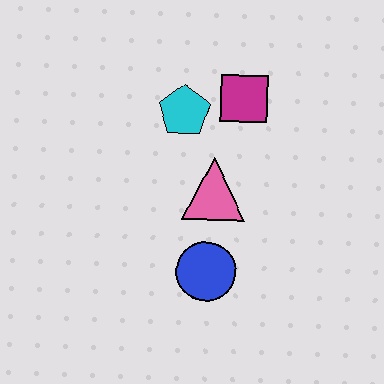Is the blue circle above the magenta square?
No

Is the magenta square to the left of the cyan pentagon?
No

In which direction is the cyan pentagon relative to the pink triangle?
The cyan pentagon is above the pink triangle.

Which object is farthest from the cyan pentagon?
The blue circle is farthest from the cyan pentagon.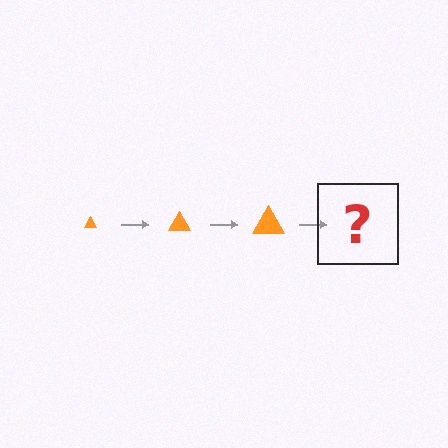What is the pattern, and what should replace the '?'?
The pattern is that the triangle gets progressively larger each step. The '?' should be an orange triangle, larger than the previous one.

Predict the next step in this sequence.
The next step is an orange triangle, larger than the previous one.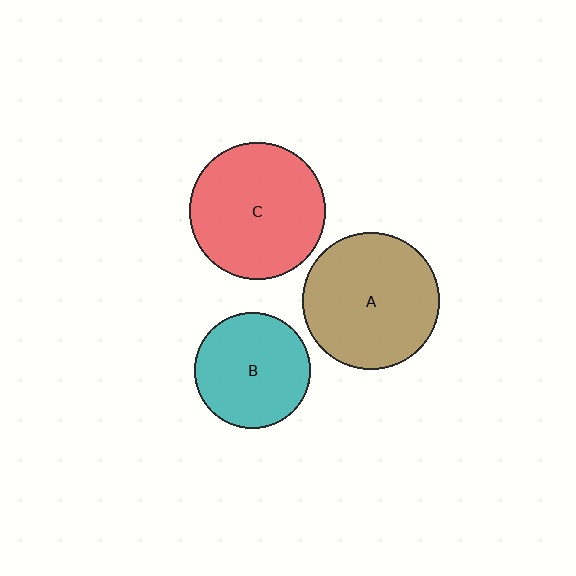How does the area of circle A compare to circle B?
Approximately 1.4 times.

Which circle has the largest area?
Circle C (red).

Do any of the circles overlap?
No, none of the circles overlap.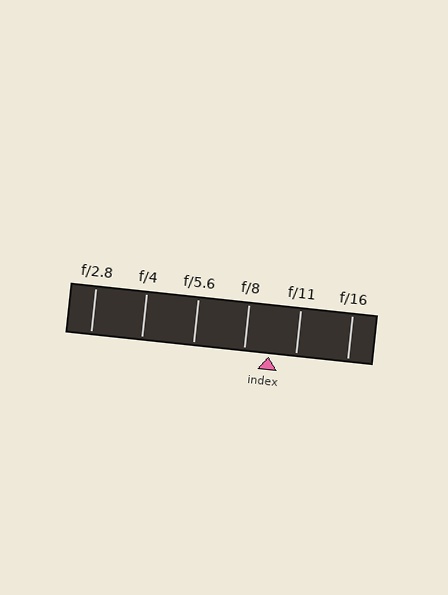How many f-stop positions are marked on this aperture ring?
There are 6 f-stop positions marked.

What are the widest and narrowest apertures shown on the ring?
The widest aperture shown is f/2.8 and the narrowest is f/16.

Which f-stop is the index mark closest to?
The index mark is closest to f/8.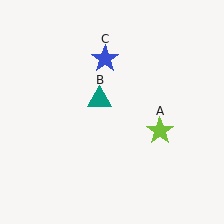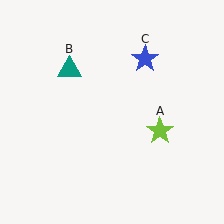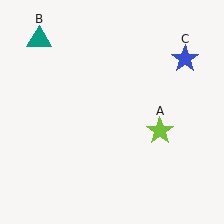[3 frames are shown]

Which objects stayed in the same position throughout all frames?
Lime star (object A) remained stationary.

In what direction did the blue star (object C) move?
The blue star (object C) moved right.